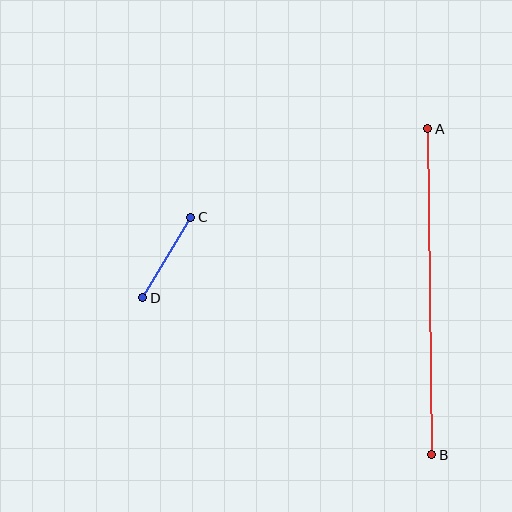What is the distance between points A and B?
The distance is approximately 326 pixels.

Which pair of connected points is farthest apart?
Points A and B are farthest apart.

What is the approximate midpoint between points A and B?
The midpoint is at approximately (430, 292) pixels.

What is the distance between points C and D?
The distance is approximately 93 pixels.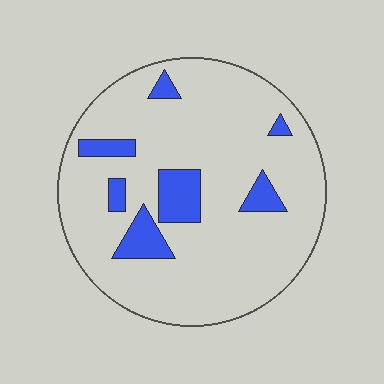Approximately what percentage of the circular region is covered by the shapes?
Approximately 15%.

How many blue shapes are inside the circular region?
7.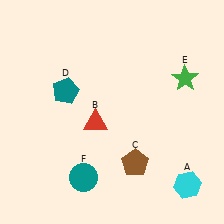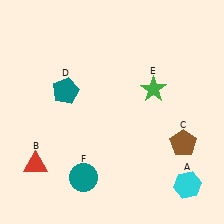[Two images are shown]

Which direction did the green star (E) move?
The green star (E) moved left.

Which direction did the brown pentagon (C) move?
The brown pentagon (C) moved right.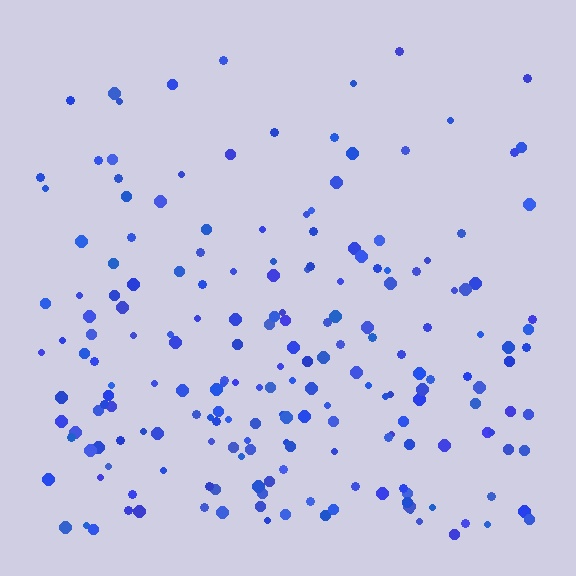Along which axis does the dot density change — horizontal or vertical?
Vertical.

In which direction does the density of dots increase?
From top to bottom, with the bottom side densest.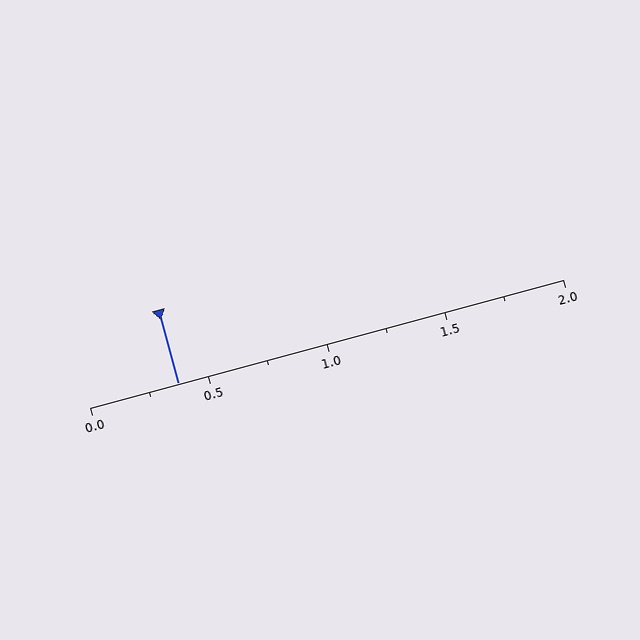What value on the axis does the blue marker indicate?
The marker indicates approximately 0.38.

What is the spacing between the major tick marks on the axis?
The major ticks are spaced 0.5 apart.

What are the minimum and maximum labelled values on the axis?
The axis runs from 0.0 to 2.0.